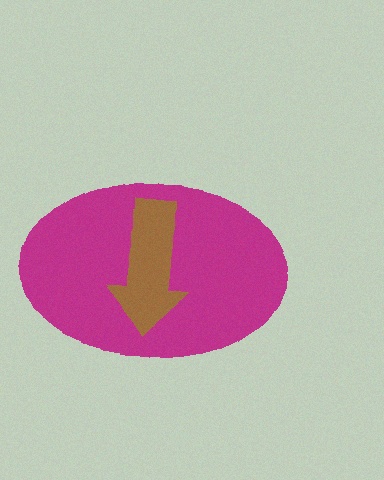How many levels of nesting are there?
2.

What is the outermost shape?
The magenta ellipse.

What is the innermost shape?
The brown arrow.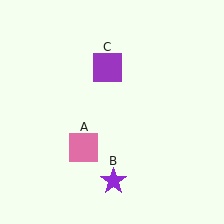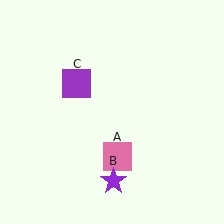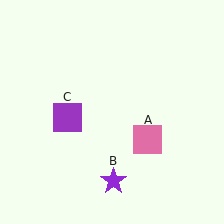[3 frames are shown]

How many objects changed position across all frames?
2 objects changed position: pink square (object A), purple square (object C).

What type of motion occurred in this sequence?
The pink square (object A), purple square (object C) rotated counterclockwise around the center of the scene.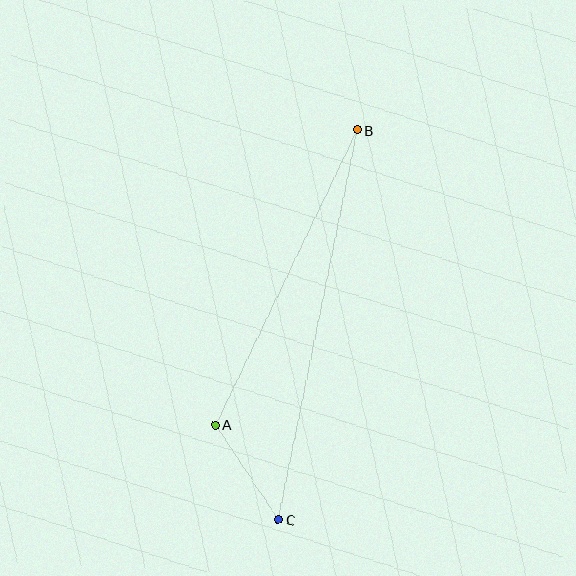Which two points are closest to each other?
Points A and C are closest to each other.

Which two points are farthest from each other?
Points B and C are farthest from each other.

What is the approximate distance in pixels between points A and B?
The distance between A and B is approximately 327 pixels.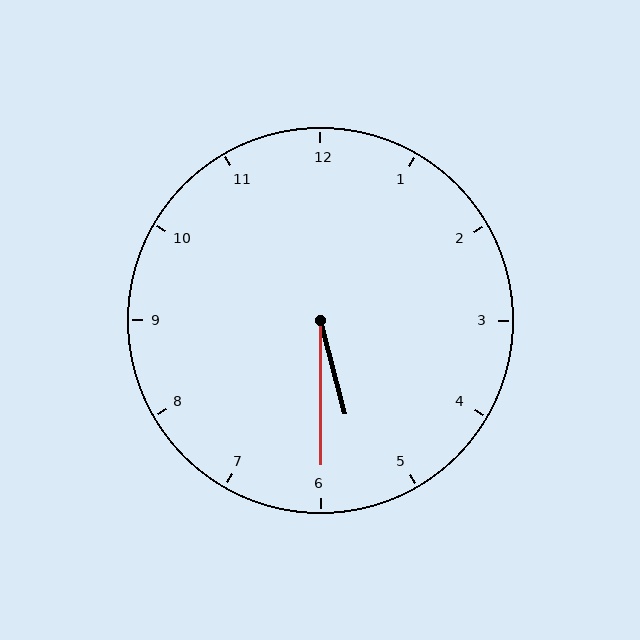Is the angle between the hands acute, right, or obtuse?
It is acute.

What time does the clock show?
5:30.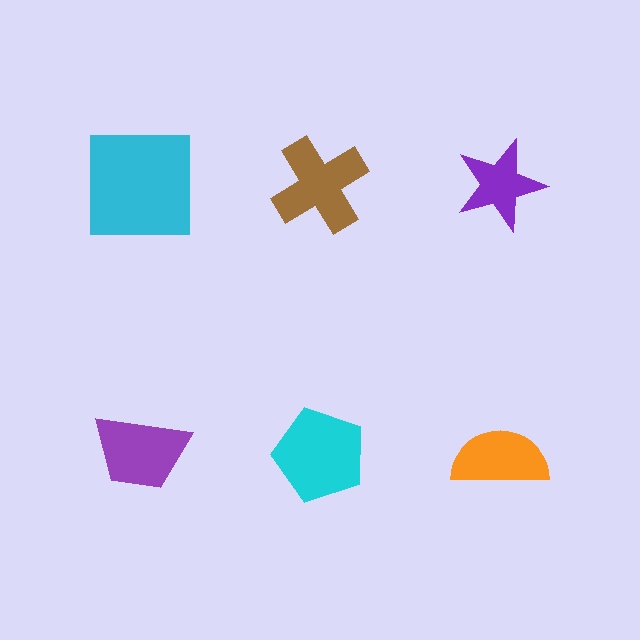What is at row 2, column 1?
A purple trapezoid.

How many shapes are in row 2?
3 shapes.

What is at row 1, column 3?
A purple star.